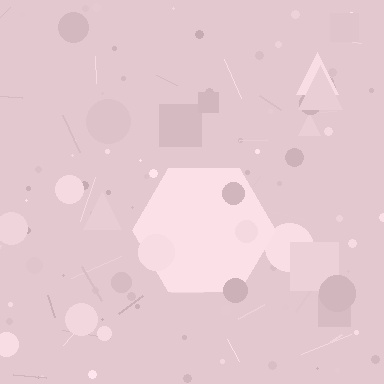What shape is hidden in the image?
A hexagon is hidden in the image.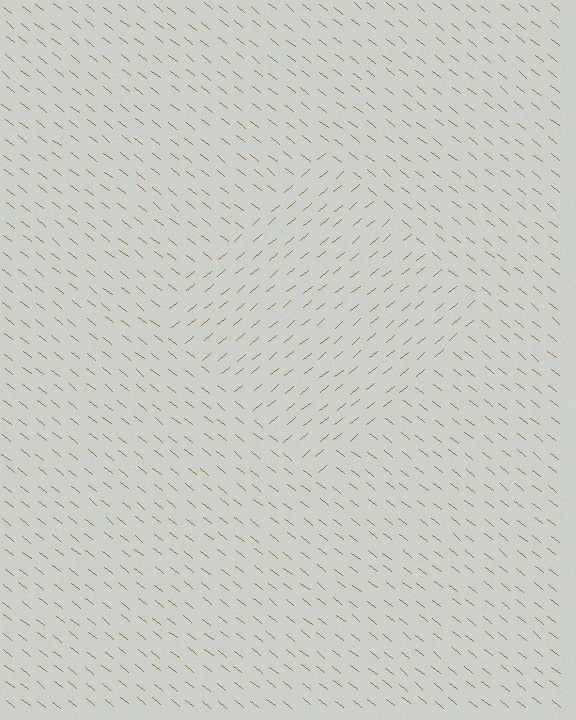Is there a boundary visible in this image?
Yes, there is a texture boundary formed by a change in line orientation.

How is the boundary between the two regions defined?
The boundary is defined purely by a change in line orientation (approximately 78 degrees difference). All lines are the same color and thickness.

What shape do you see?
I see a diamond.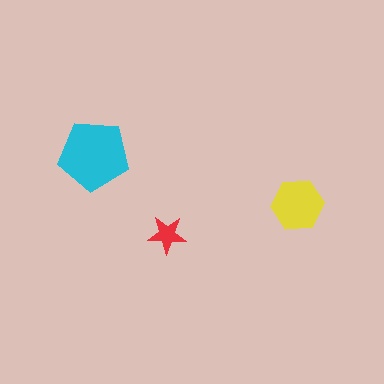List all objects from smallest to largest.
The red star, the yellow hexagon, the cyan pentagon.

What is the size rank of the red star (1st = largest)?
3rd.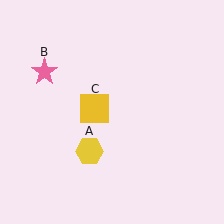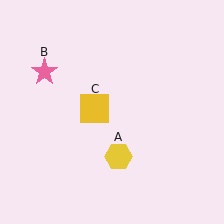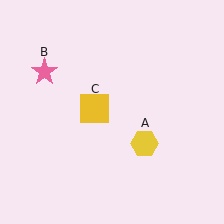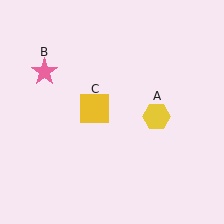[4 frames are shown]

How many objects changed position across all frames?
1 object changed position: yellow hexagon (object A).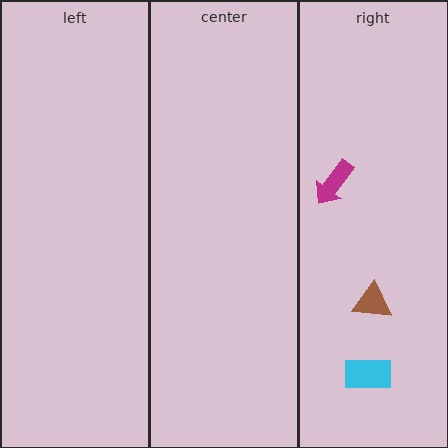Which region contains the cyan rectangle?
The right region.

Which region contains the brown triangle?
The right region.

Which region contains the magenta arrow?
The right region.